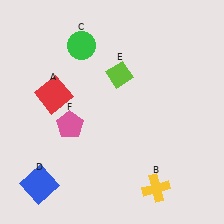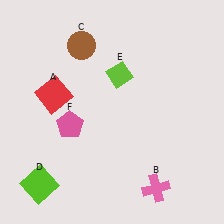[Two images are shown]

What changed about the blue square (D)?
In Image 1, D is blue. In Image 2, it changed to lime.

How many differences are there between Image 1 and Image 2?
There are 3 differences between the two images.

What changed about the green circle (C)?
In Image 1, C is green. In Image 2, it changed to brown.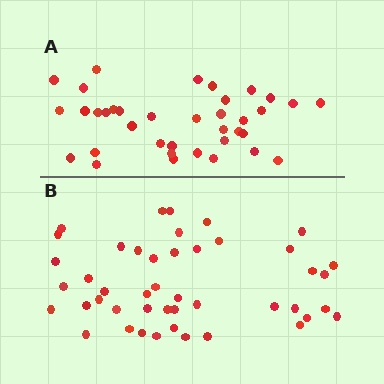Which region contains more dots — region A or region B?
Region B (the bottom region) has more dots.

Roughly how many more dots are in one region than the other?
Region B has roughly 8 or so more dots than region A.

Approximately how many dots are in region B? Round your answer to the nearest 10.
About 40 dots. (The exact count is 45, which rounds to 40.)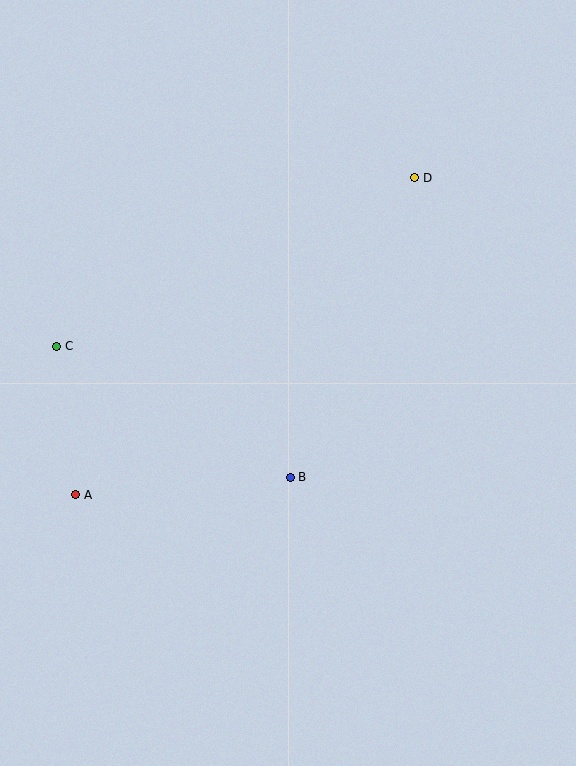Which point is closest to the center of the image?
Point B at (290, 477) is closest to the center.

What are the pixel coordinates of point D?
Point D is at (415, 178).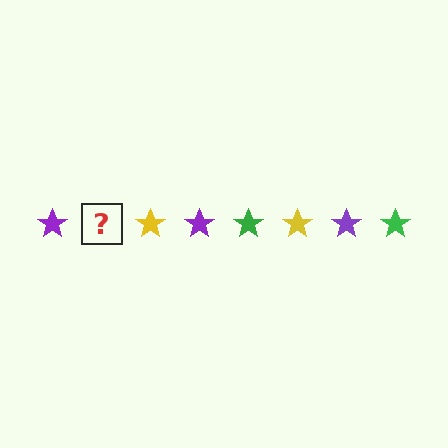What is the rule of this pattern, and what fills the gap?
The rule is that the pattern cycles through purple, green, yellow stars. The gap should be filled with a green star.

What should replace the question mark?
The question mark should be replaced with a green star.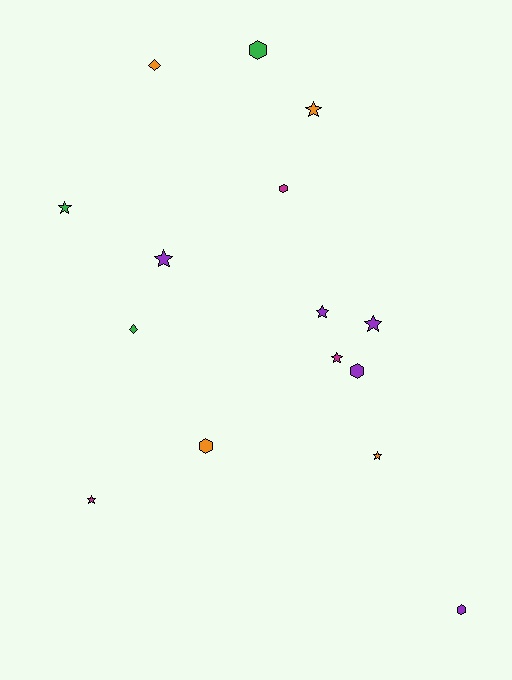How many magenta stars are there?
There are 2 magenta stars.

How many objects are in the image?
There are 15 objects.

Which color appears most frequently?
Purple, with 5 objects.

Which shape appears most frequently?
Star, with 8 objects.